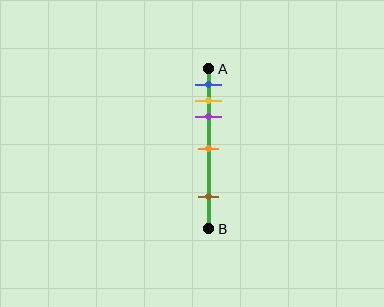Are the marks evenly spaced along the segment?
No, the marks are not evenly spaced.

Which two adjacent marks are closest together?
The yellow and purple marks are the closest adjacent pair.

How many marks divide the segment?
There are 5 marks dividing the segment.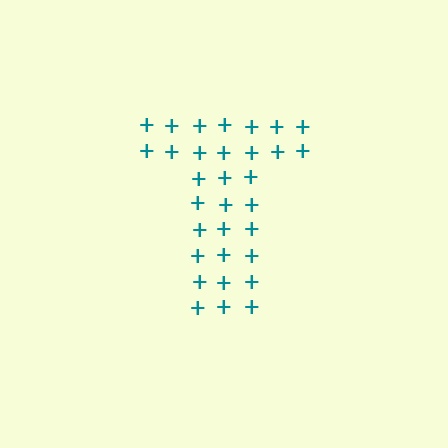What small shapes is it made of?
It is made of small plus signs.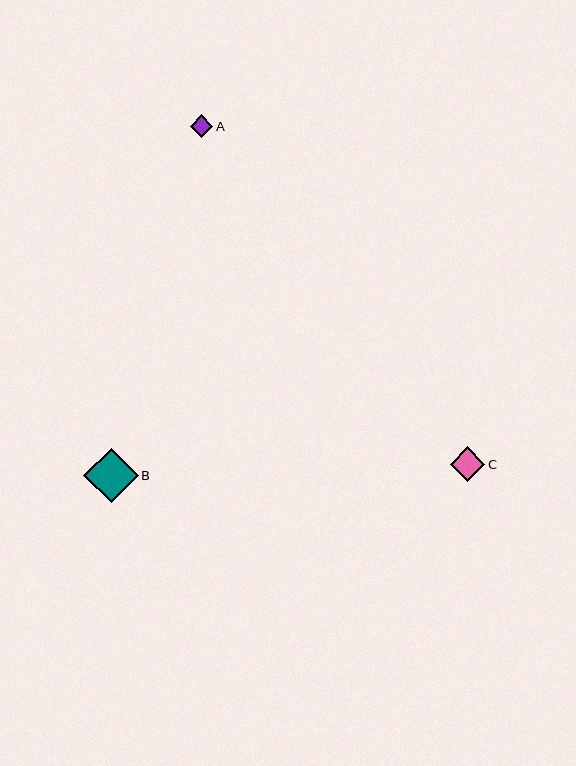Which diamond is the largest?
Diamond B is the largest with a size of approximately 55 pixels.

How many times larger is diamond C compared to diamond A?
Diamond C is approximately 1.5 times the size of diamond A.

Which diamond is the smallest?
Diamond A is the smallest with a size of approximately 23 pixels.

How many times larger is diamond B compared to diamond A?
Diamond B is approximately 2.4 times the size of diamond A.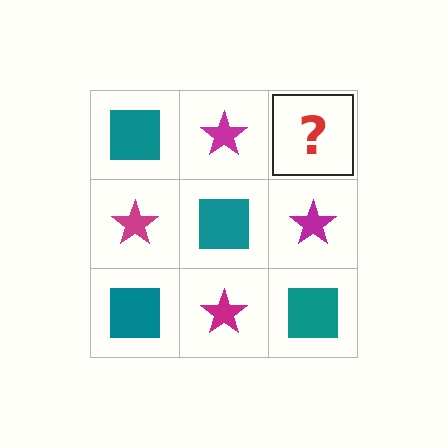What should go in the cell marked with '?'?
The missing cell should contain a teal square.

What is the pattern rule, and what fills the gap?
The rule is that it alternates teal square and magenta star in a checkerboard pattern. The gap should be filled with a teal square.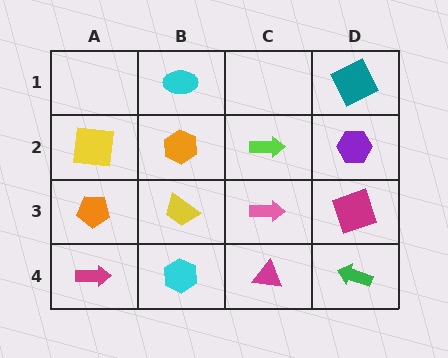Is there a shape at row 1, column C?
No, that cell is empty.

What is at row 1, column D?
A teal square.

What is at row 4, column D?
A green arrow.